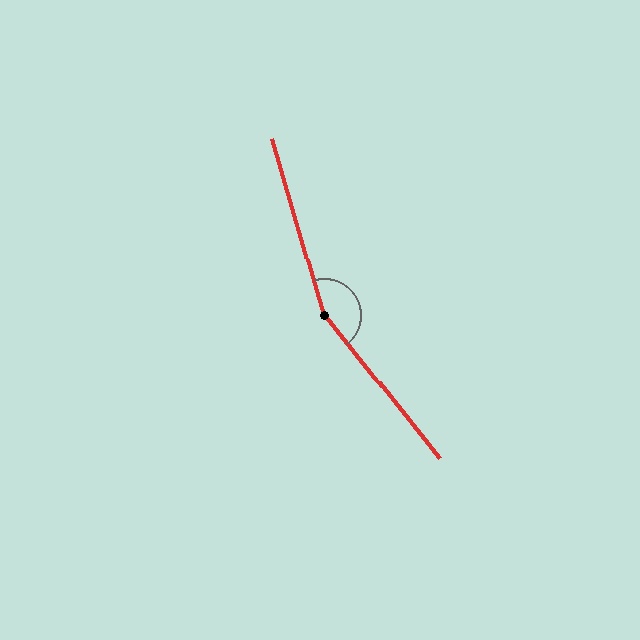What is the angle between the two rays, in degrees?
Approximately 158 degrees.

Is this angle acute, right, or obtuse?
It is obtuse.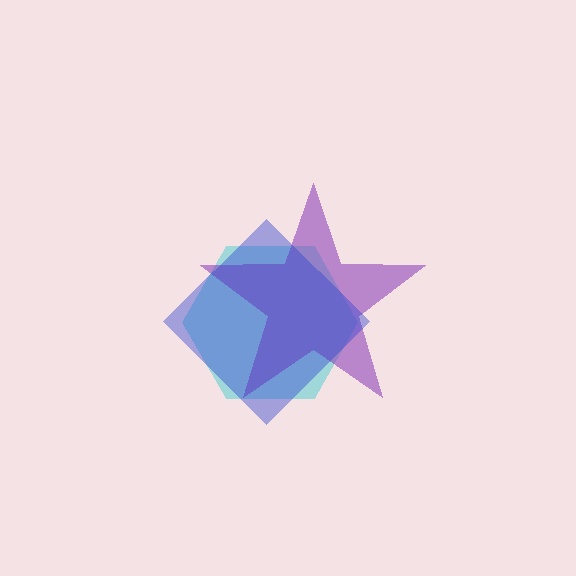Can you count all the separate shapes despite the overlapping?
Yes, there are 3 separate shapes.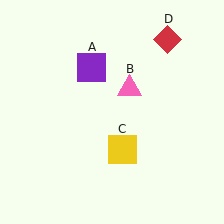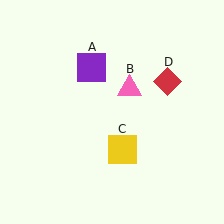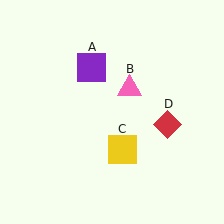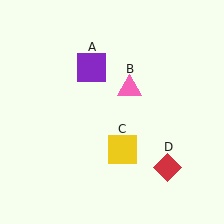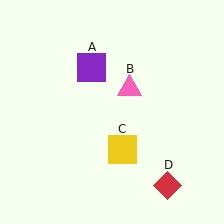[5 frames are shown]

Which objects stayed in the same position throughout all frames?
Purple square (object A) and pink triangle (object B) and yellow square (object C) remained stationary.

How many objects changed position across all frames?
1 object changed position: red diamond (object D).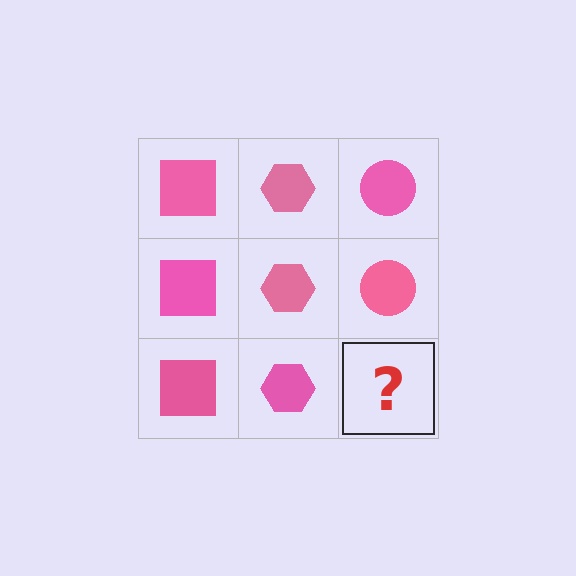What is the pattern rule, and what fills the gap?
The rule is that each column has a consistent shape. The gap should be filled with a pink circle.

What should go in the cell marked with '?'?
The missing cell should contain a pink circle.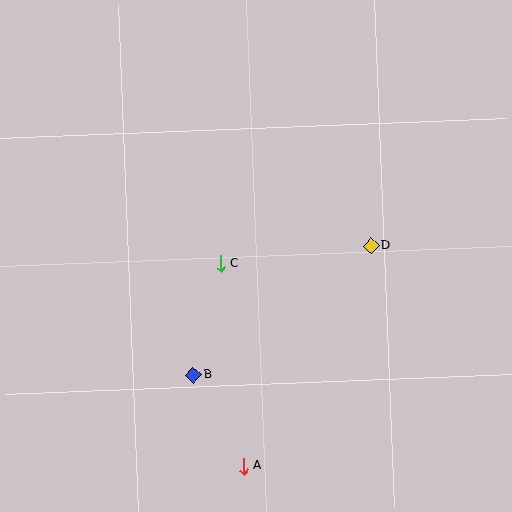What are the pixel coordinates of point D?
Point D is at (371, 246).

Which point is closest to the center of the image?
Point C at (221, 263) is closest to the center.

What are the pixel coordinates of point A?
Point A is at (243, 466).